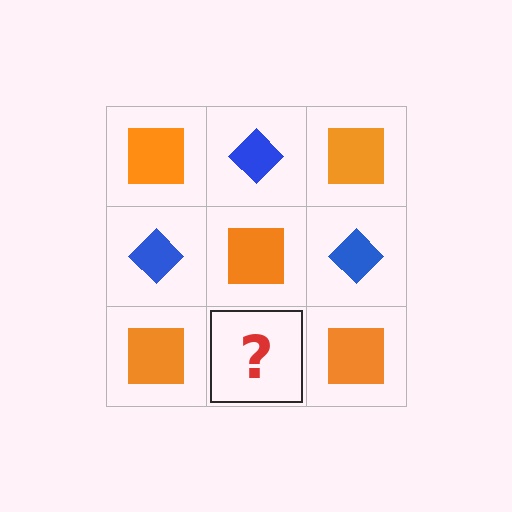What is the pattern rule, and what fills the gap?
The rule is that it alternates orange square and blue diamond in a checkerboard pattern. The gap should be filled with a blue diamond.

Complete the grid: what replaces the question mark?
The question mark should be replaced with a blue diamond.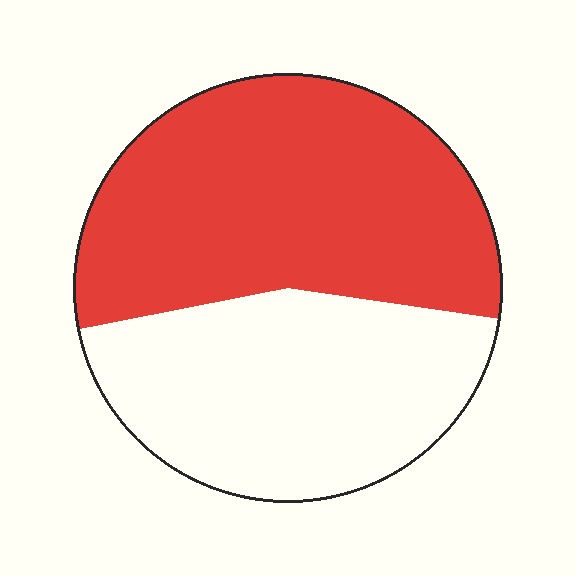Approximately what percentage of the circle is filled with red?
Approximately 55%.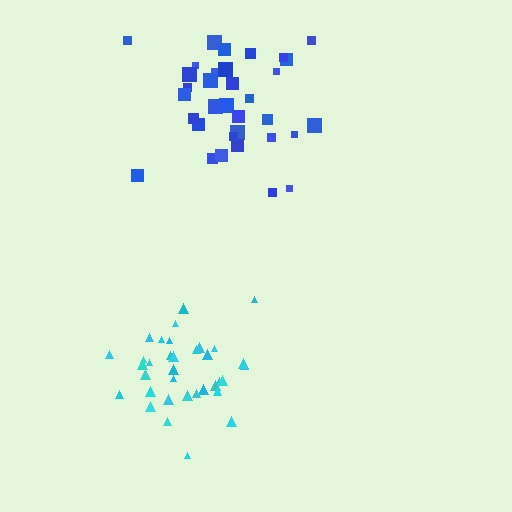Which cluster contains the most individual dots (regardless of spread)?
Cyan (35).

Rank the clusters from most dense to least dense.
cyan, blue.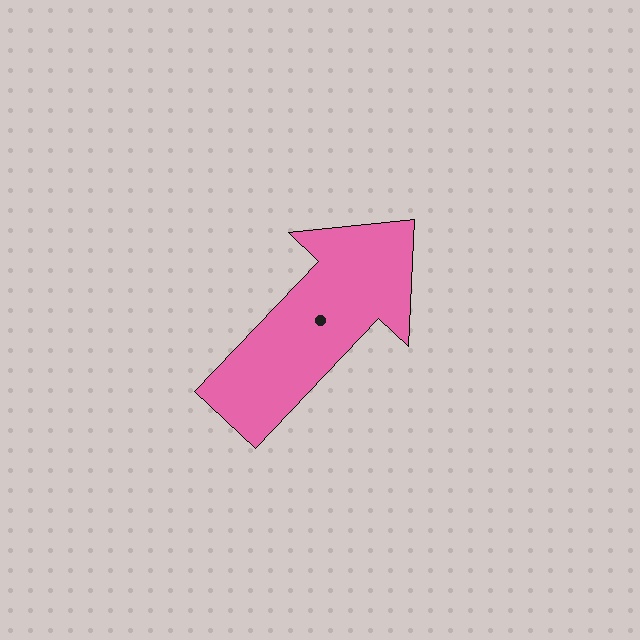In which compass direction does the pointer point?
Northeast.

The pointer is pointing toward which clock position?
Roughly 1 o'clock.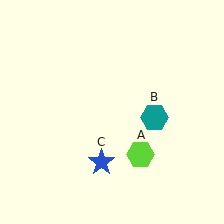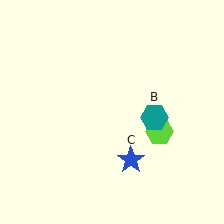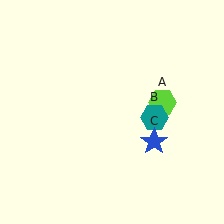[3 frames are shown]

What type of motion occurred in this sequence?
The lime hexagon (object A), blue star (object C) rotated counterclockwise around the center of the scene.